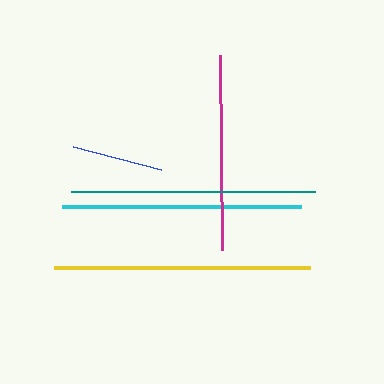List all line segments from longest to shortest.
From longest to shortest: yellow, teal, cyan, magenta, blue.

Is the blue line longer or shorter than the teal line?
The teal line is longer than the blue line.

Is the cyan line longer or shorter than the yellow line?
The yellow line is longer than the cyan line.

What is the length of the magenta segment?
The magenta segment is approximately 195 pixels long.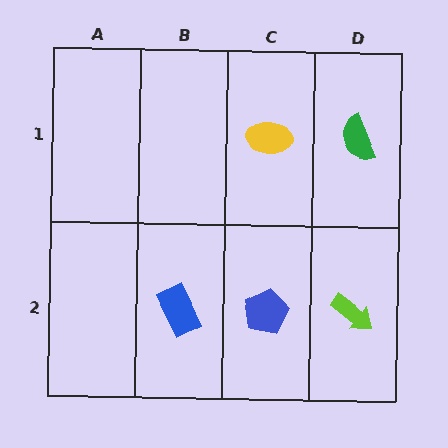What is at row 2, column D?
A lime arrow.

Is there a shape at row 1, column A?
No, that cell is empty.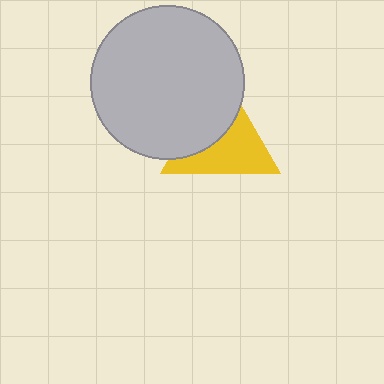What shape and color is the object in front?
The object in front is a light gray circle.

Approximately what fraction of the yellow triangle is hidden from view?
Roughly 45% of the yellow triangle is hidden behind the light gray circle.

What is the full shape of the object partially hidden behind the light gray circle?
The partially hidden object is a yellow triangle.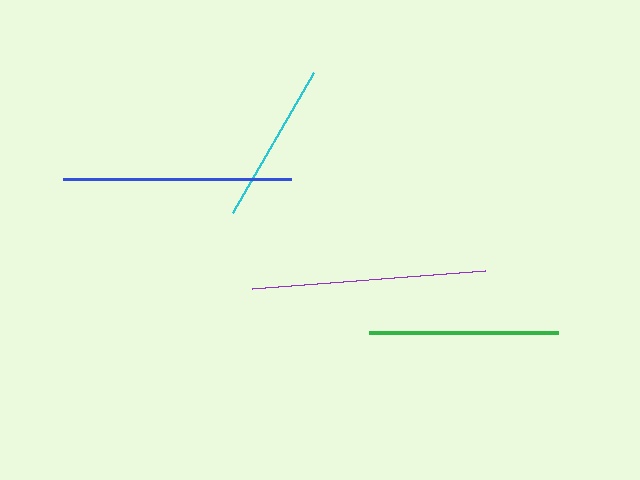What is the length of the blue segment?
The blue segment is approximately 228 pixels long.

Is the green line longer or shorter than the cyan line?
The green line is longer than the cyan line.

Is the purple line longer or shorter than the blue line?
The purple line is longer than the blue line.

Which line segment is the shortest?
The cyan line is the shortest at approximately 162 pixels.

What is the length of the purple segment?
The purple segment is approximately 234 pixels long.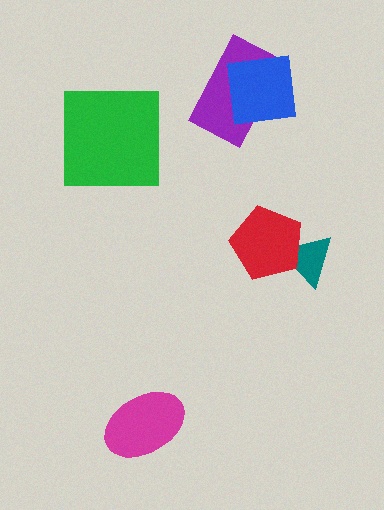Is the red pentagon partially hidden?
No, no other shape covers it.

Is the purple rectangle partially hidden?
Yes, it is partially covered by another shape.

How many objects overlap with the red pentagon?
1 object overlaps with the red pentagon.